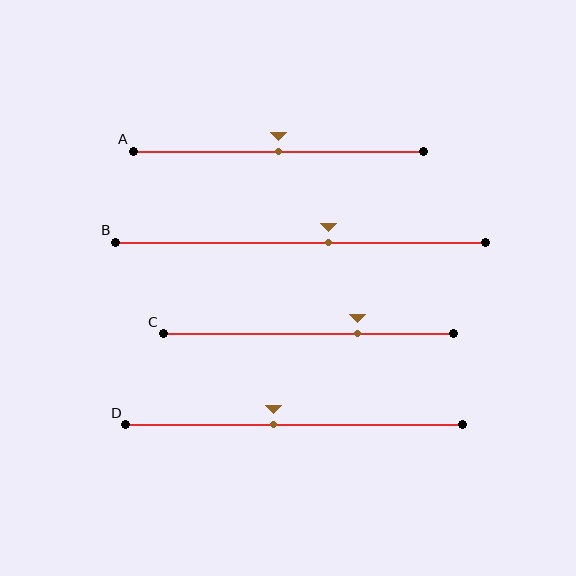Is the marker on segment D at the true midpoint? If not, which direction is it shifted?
No, the marker on segment D is shifted to the left by about 6% of the segment length.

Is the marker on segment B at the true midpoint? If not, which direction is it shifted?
No, the marker on segment B is shifted to the right by about 8% of the segment length.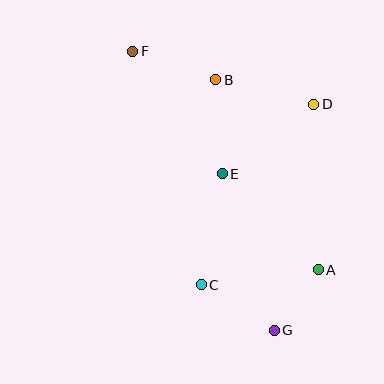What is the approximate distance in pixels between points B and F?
The distance between B and F is approximately 88 pixels.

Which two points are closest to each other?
Points A and G are closest to each other.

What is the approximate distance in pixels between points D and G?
The distance between D and G is approximately 229 pixels.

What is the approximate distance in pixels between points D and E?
The distance between D and E is approximately 115 pixels.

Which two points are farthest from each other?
Points F and G are farthest from each other.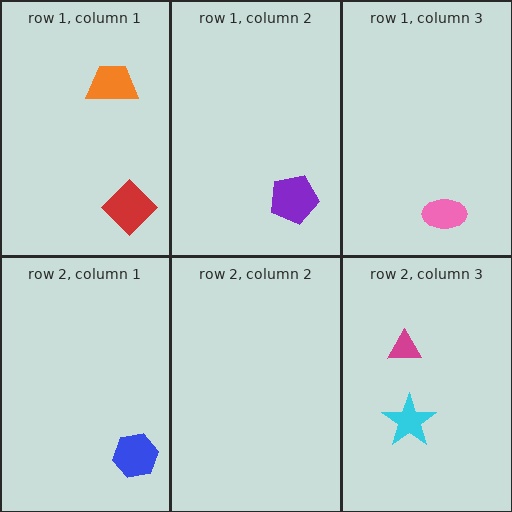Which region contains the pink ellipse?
The row 1, column 3 region.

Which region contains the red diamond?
The row 1, column 1 region.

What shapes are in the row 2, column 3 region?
The cyan star, the magenta triangle.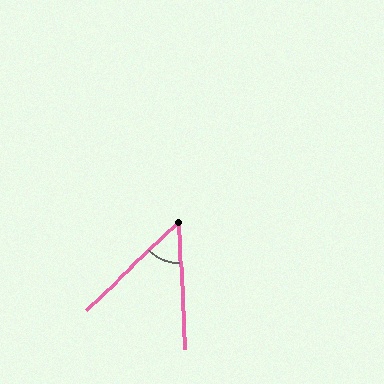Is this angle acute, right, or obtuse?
It is acute.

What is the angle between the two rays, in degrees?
Approximately 49 degrees.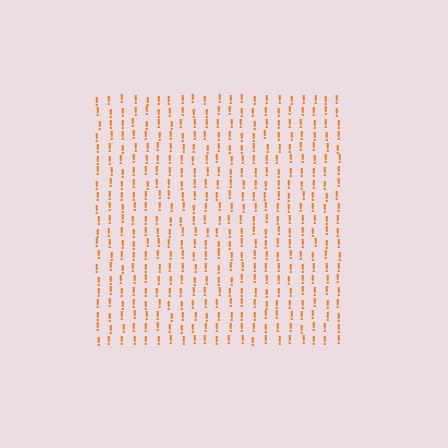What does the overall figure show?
The overall figure shows a square.